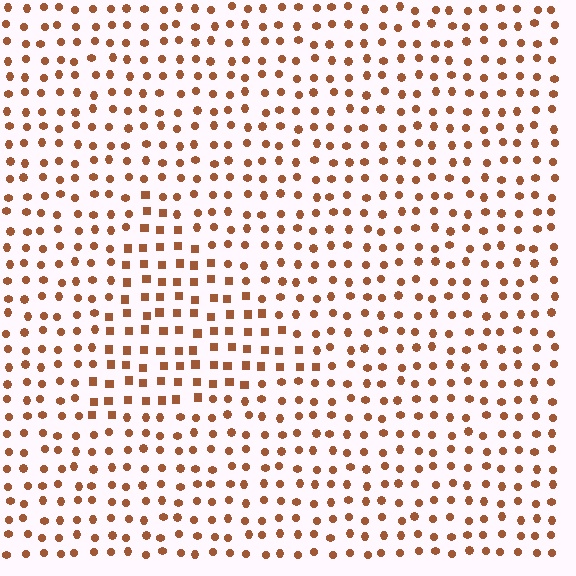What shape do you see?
I see a triangle.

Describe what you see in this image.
The image is filled with small brown elements arranged in a uniform grid. A triangle-shaped region contains squares, while the surrounding area contains circles. The boundary is defined purely by the change in element shape.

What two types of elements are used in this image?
The image uses squares inside the triangle region and circles outside it.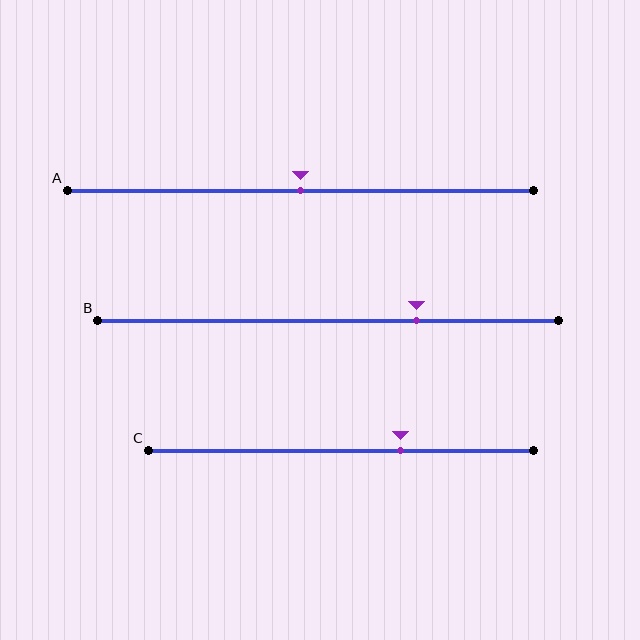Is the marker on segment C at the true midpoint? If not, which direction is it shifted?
No, the marker on segment C is shifted to the right by about 16% of the segment length.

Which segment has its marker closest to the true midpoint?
Segment A has its marker closest to the true midpoint.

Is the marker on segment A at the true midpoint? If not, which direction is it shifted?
Yes, the marker on segment A is at the true midpoint.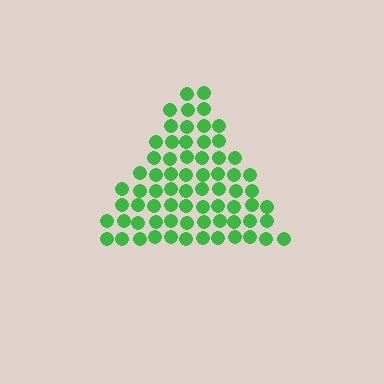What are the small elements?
The small elements are circles.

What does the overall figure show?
The overall figure shows a triangle.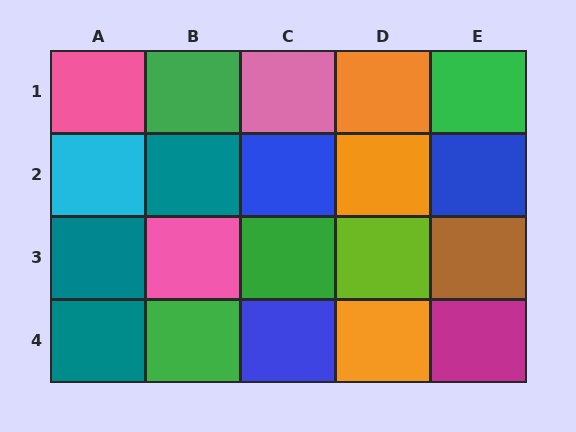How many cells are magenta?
1 cell is magenta.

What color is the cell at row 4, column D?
Orange.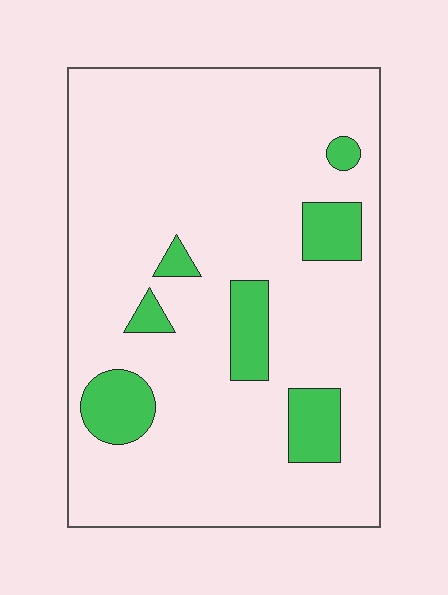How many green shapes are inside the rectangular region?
7.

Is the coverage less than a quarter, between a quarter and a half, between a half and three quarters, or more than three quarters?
Less than a quarter.